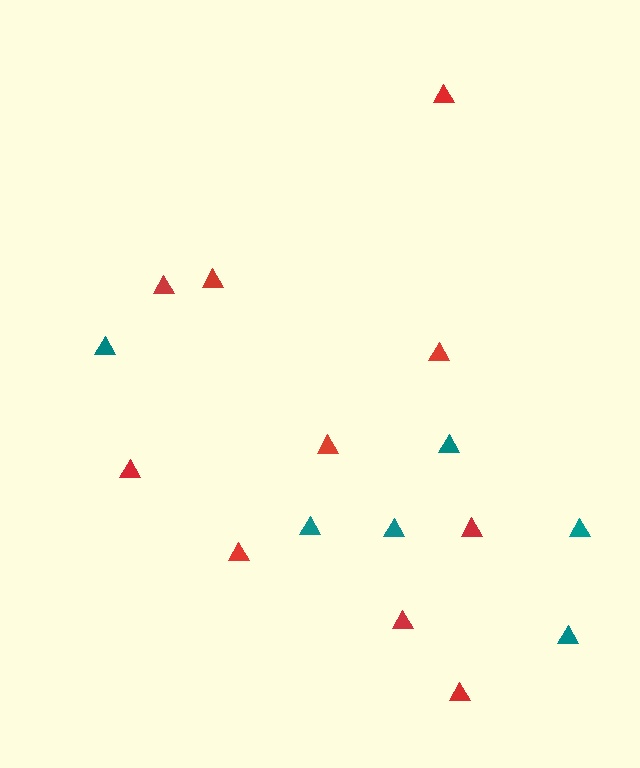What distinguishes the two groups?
There are 2 groups: one group of red triangles (10) and one group of teal triangles (6).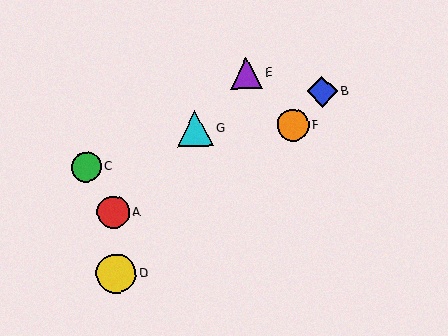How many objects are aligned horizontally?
2 objects (F, G) are aligned horizontally.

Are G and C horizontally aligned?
No, G is at y≈129 and C is at y≈167.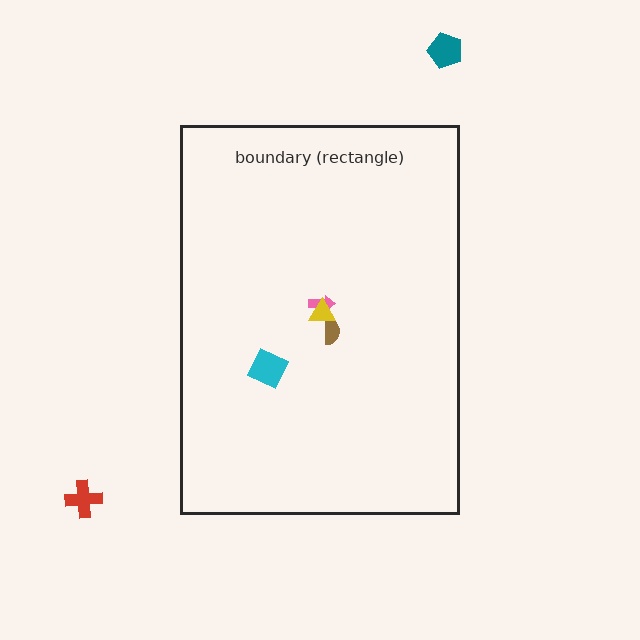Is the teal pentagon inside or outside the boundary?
Outside.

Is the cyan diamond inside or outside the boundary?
Inside.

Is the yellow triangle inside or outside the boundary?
Inside.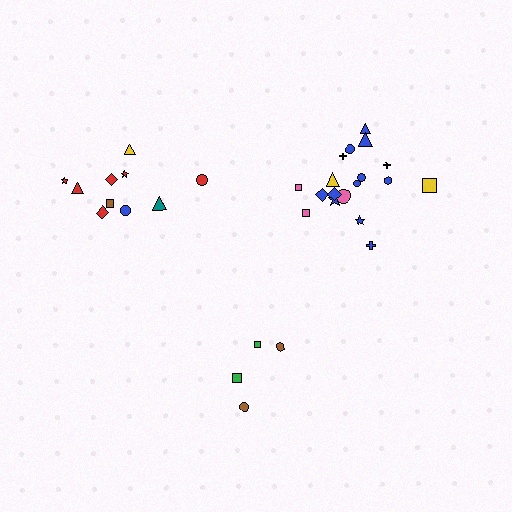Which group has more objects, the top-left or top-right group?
The top-right group.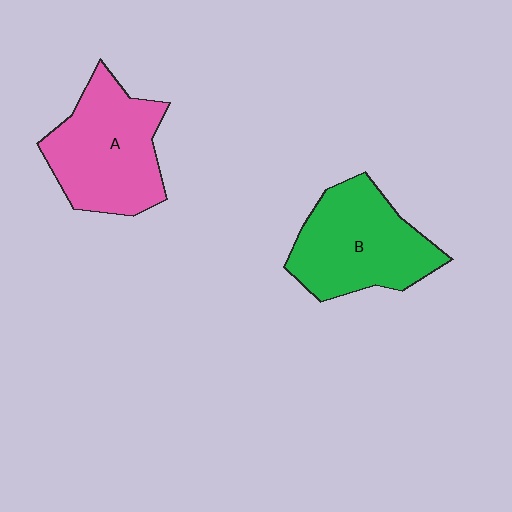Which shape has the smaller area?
Shape B (green).